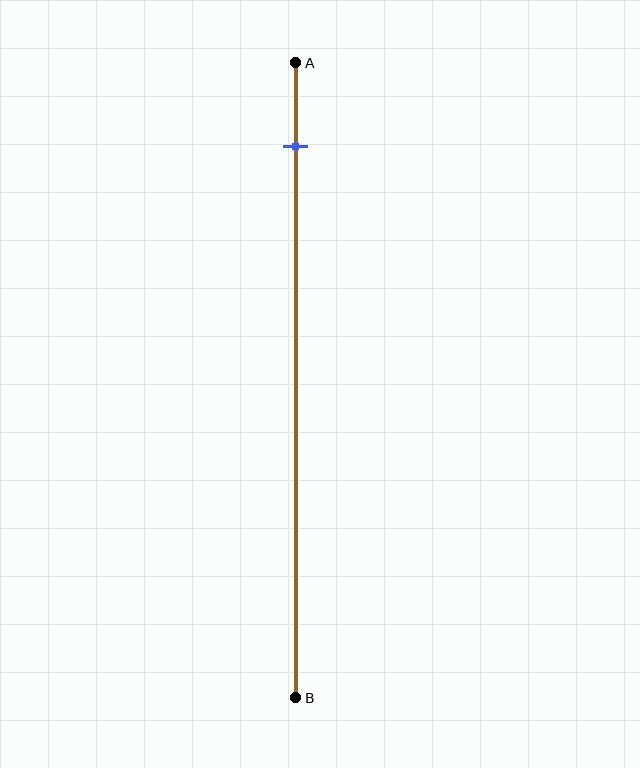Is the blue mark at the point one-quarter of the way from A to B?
No, the mark is at about 15% from A, not at the 25% one-quarter point.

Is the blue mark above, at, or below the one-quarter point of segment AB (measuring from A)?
The blue mark is above the one-quarter point of segment AB.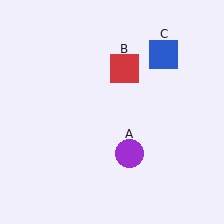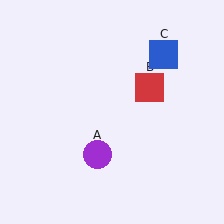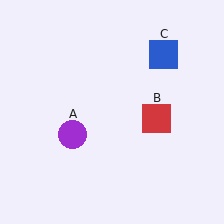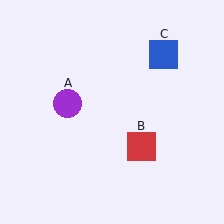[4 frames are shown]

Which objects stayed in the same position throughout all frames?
Blue square (object C) remained stationary.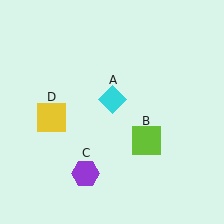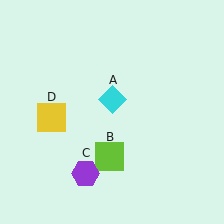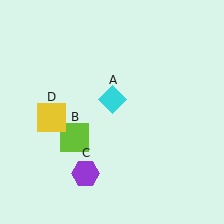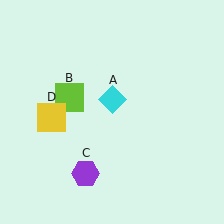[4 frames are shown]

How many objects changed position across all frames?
1 object changed position: lime square (object B).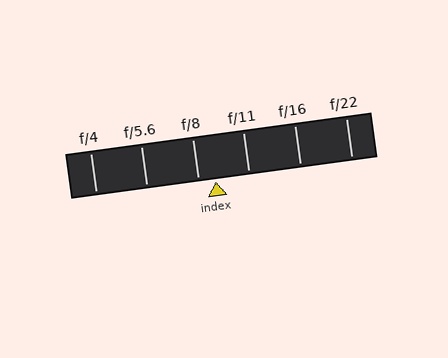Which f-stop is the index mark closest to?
The index mark is closest to f/8.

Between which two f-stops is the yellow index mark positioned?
The index mark is between f/8 and f/11.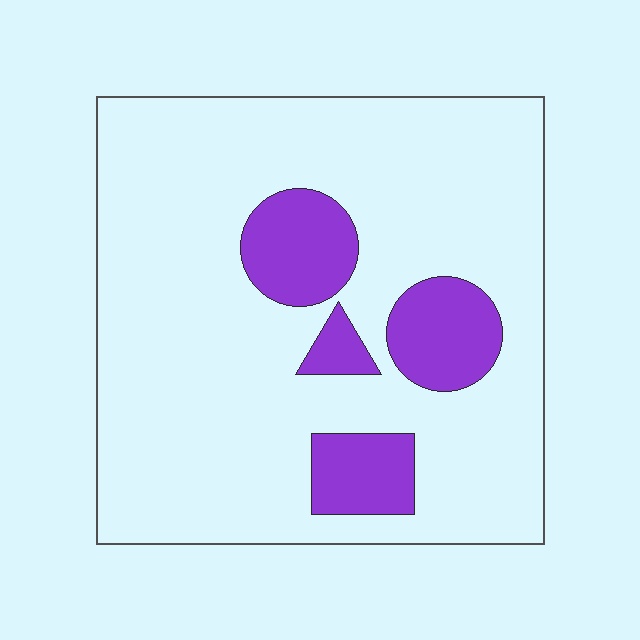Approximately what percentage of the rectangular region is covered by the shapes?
Approximately 15%.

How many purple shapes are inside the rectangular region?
4.